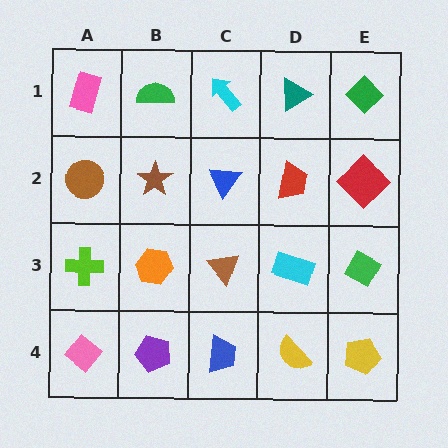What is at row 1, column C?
A cyan arrow.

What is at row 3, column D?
A cyan rectangle.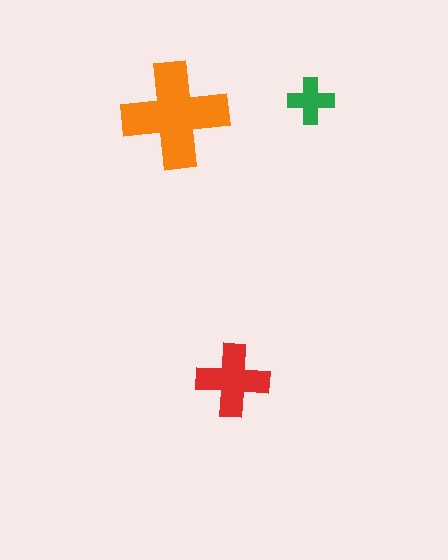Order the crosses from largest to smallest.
the orange one, the red one, the green one.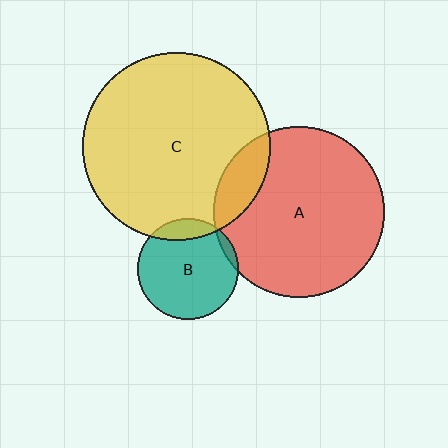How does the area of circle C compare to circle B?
Approximately 3.4 times.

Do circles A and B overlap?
Yes.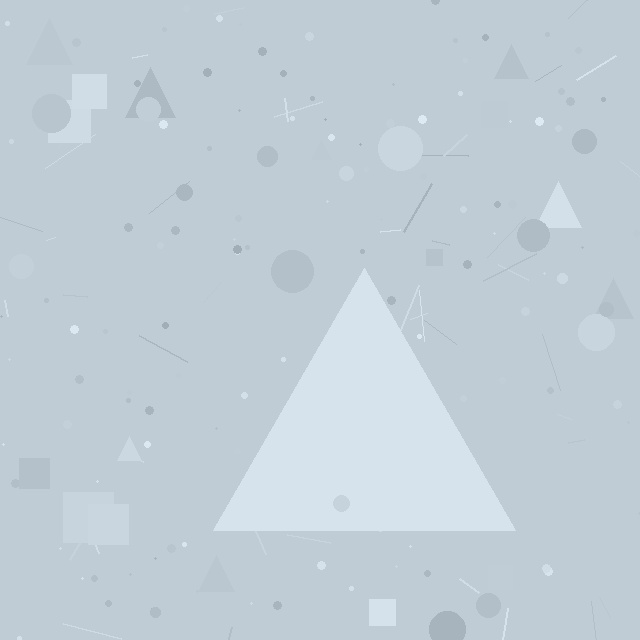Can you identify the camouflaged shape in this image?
The camouflaged shape is a triangle.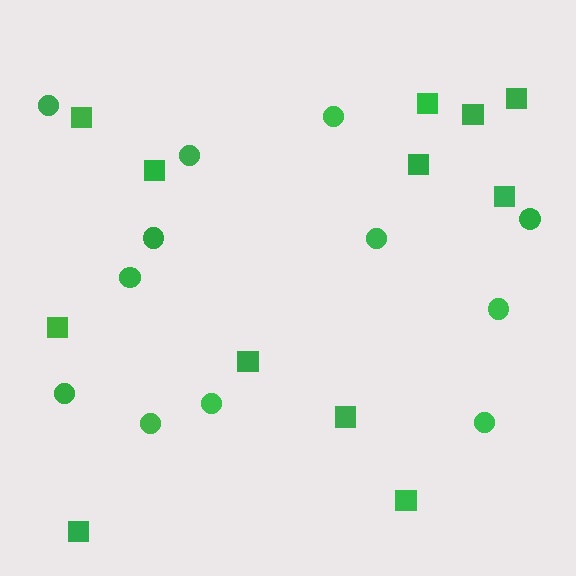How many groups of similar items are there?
There are 2 groups: one group of squares (12) and one group of circles (12).